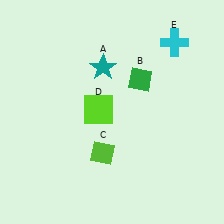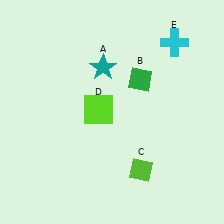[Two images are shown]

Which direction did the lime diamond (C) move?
The lime diamond (C) moved right.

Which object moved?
The lime diamond (C) moved right.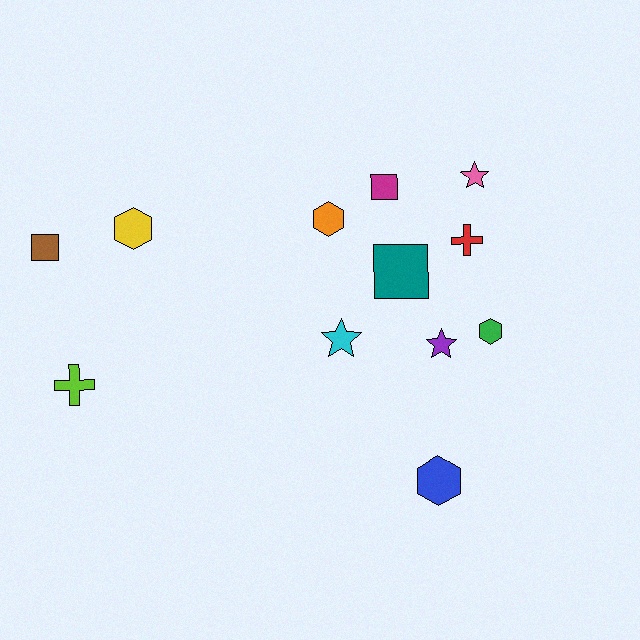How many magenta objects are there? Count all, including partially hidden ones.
There is 1 magenta object.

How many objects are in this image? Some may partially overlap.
There are 12 objects.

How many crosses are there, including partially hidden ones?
There are 2 crosses.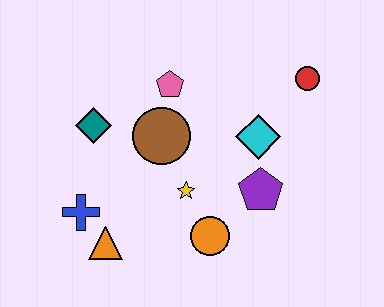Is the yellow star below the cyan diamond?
Yes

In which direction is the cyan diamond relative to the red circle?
The cyan diamond is below the red circle.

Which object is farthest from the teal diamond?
The red circle is farthest from the teal diamond.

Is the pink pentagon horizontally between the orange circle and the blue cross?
Yes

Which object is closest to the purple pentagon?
The cyan diamond is closest to the purple pentagon.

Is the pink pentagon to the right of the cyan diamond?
No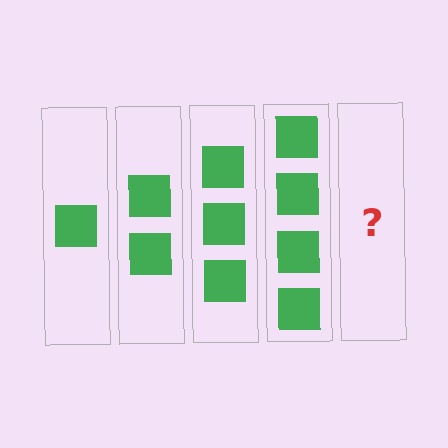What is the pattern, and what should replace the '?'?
The pattern is that each step adds one more square. The '?' should be 5 squares.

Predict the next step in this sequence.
The next step is 5 squares.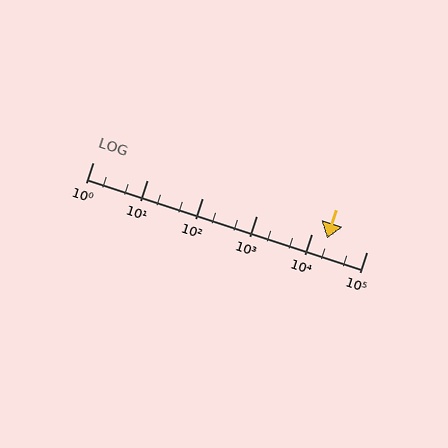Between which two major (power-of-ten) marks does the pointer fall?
The pointer is between 10000 and 100000.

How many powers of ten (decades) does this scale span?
The scale spans 5 decades, from 1 to 100000.